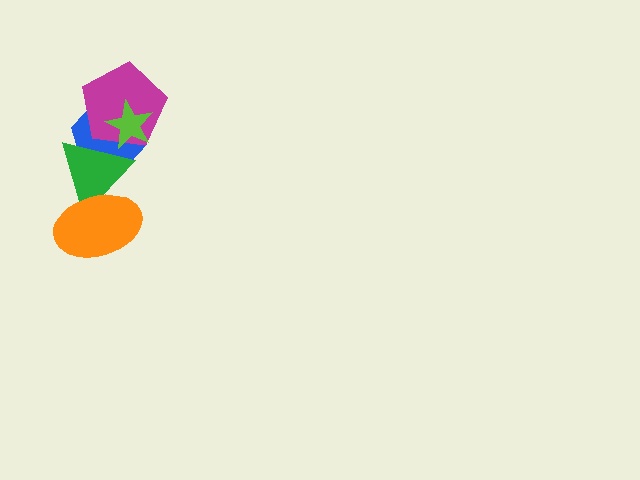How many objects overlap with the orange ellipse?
1 object overlaps with the orange ellipse.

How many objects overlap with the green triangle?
4 objects overlap with the green triangle.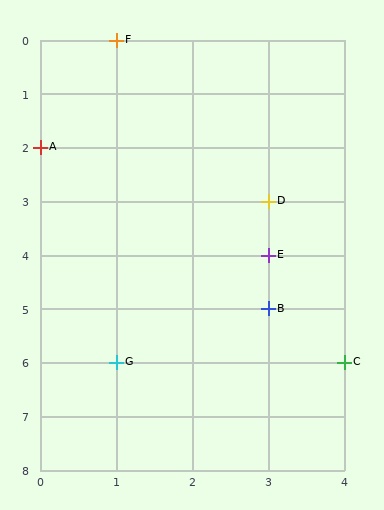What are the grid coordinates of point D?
Point D is at grid coordinates (3, 3).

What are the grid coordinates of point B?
Point B is at grid coordinates (3, 5).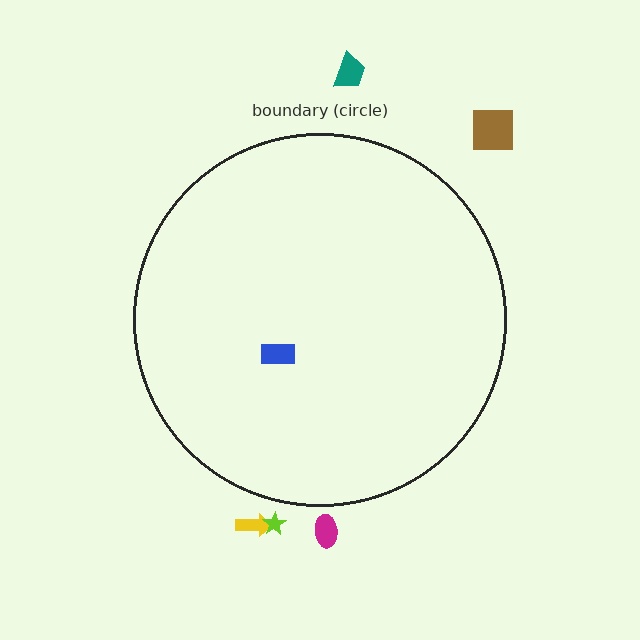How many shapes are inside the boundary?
1 inside, 5 outside.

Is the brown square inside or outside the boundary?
Outside.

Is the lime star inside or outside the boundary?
Outside.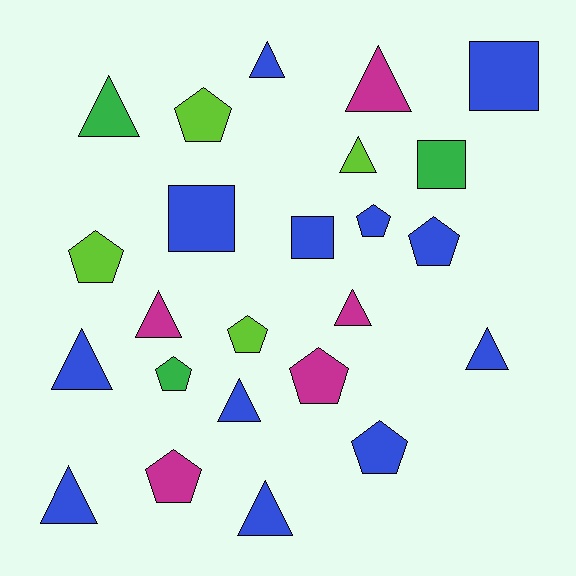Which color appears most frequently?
Blue, with 12 objects.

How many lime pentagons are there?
There are 3 lime pentagons.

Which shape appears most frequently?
Triangle, with 11 objects.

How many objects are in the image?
There are 24 objects.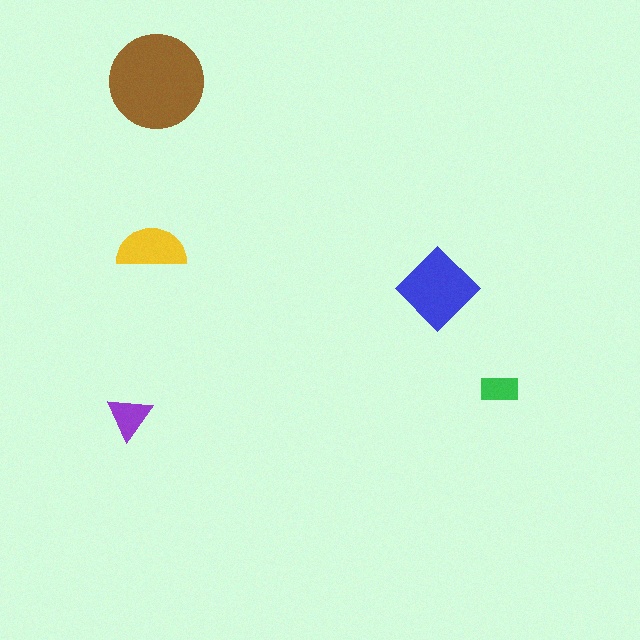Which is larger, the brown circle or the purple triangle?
The brown circle.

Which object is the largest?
The brown circle.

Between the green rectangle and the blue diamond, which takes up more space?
The blue diamond.